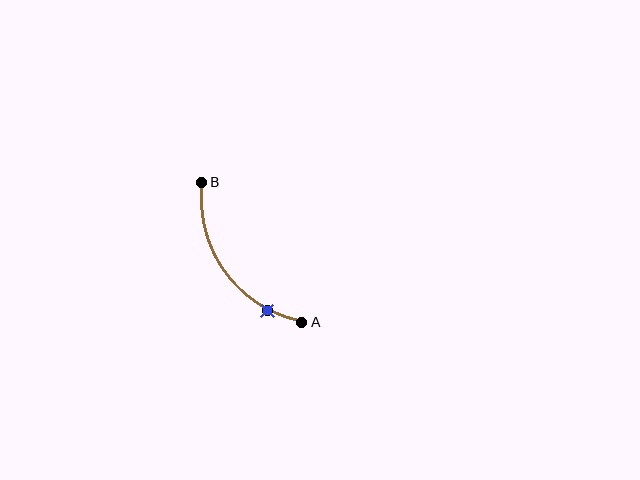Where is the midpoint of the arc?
The arc midpoint is the point on the curve farthest from the straight line joining A and B. It sits below and to the left of that line.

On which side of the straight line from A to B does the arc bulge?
The arc bulges below and to the left of the straight line connecting A and B.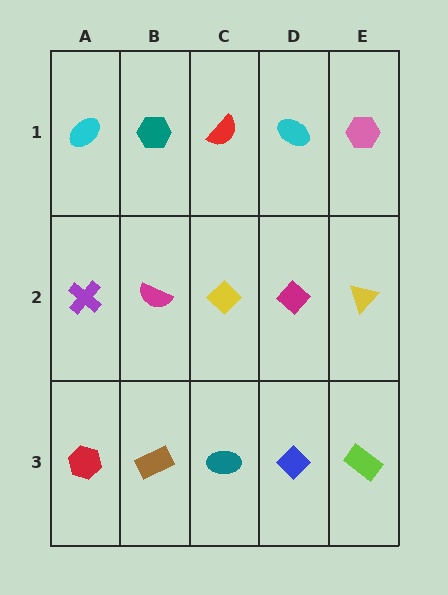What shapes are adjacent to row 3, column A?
A purple cross (row 2, column A), a brown rectangle (row 3, column B).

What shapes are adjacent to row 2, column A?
A cyan ellipse (row 1, column A), a red hexagon (row 3, column A), a magenta semicircle (row 2, column B).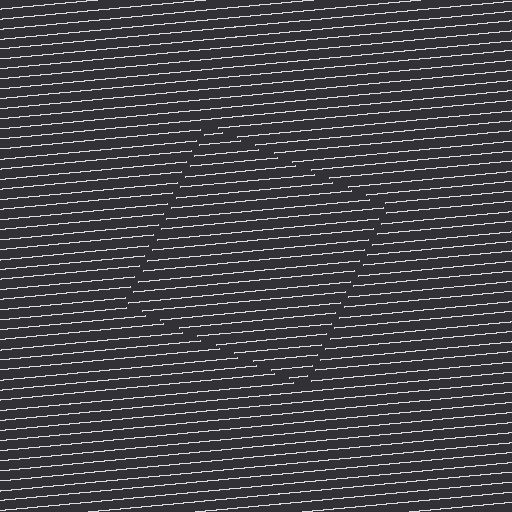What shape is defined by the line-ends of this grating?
An illusory square. The interior of the shape contains the same grating, shifted by half a period — the contour is defined by the phase discontinuity where line-ends from the inner and outer gratings abut.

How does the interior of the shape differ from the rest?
The interior of the shape contains the same grating, shifted by half a period — the contour is defined by the phase discontinuity where line-ends from the inner and outer gratings abut.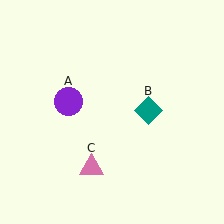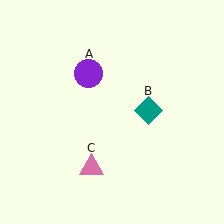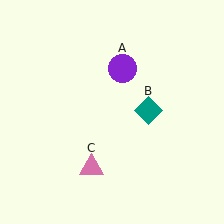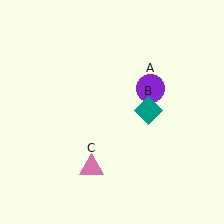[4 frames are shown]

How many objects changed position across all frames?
1 object changed position: purple circle (object A).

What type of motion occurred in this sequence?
The purple circle (object A) rotated clockwise around the center of the scene.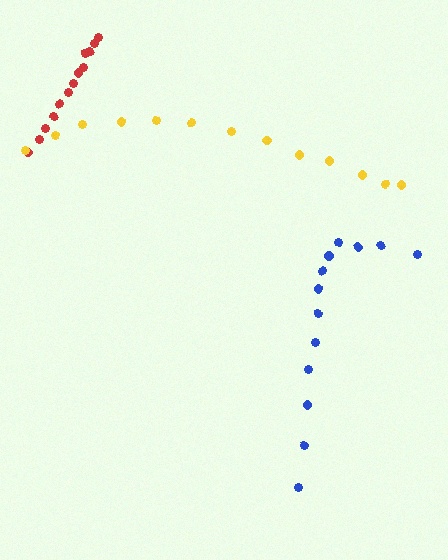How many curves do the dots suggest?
There are 3 distinct paths.